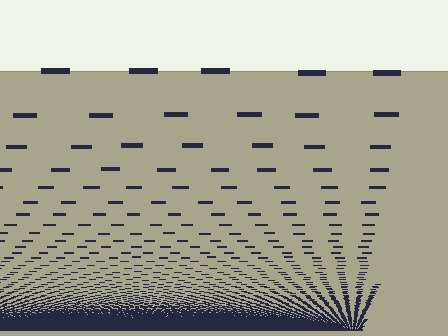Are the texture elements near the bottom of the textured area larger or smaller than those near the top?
Smaller. The gradient is inverted — elements near the bottom are smaller and denser.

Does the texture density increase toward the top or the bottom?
Density increases toward the bottom.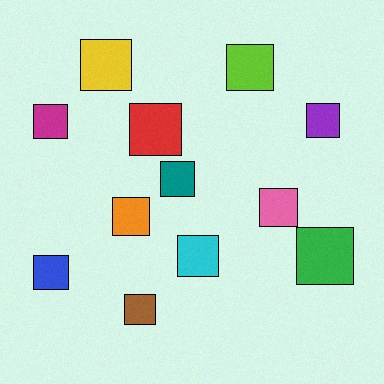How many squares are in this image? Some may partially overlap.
There are 12 squares.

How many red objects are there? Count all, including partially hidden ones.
There is 1 red object.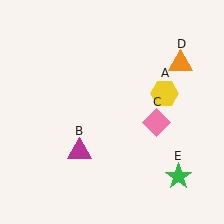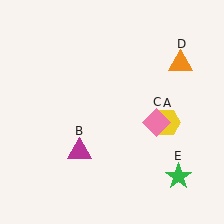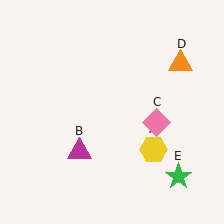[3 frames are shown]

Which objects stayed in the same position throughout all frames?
Magenta triangle (object B) and pink diamond (object C) and orange triangle (object D) and green star (object E) remained stationary.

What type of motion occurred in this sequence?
The yellow hexagon (object A) rotated clockwise around the center of the scene.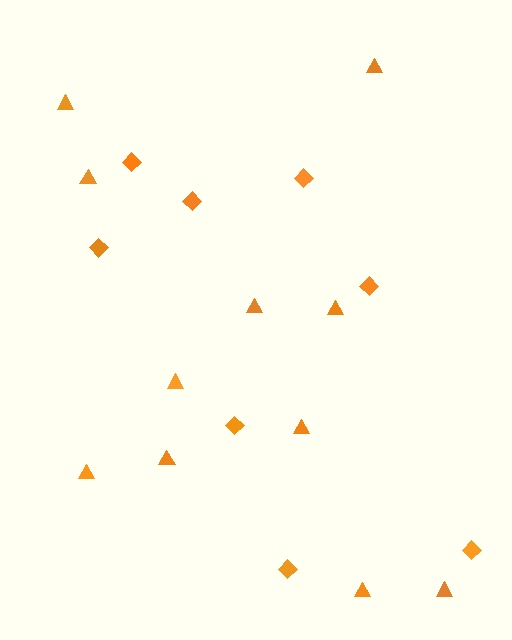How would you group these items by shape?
There are 2 groups: one group of triangles (11) and one group of diamonds (8).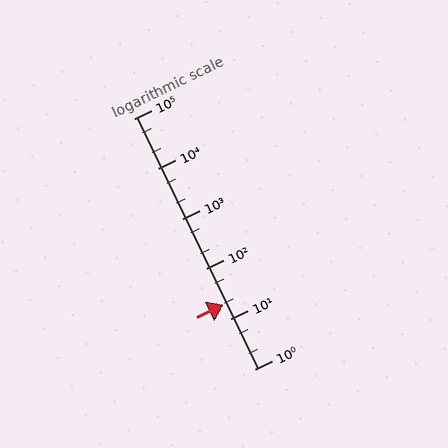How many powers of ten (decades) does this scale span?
The scale spans 5 decades, from 1 to 100000.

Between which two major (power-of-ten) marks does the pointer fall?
The pointer is between 10 and 100.